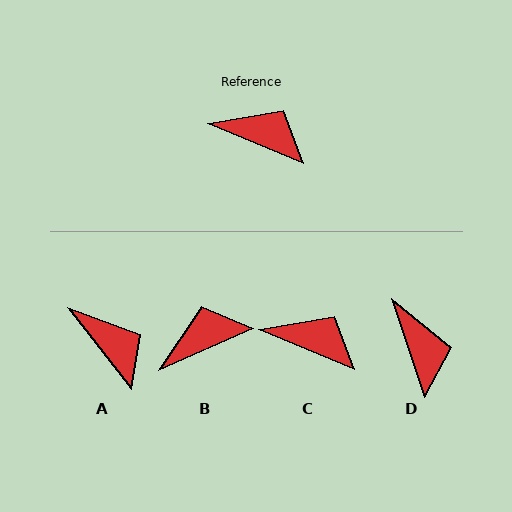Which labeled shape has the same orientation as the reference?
C.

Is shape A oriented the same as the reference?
No, it is off by about 30 degrees.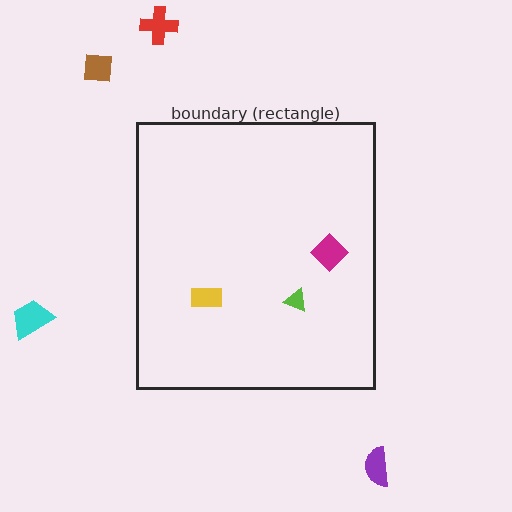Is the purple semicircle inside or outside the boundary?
Outside.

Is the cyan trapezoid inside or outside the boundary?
Outside.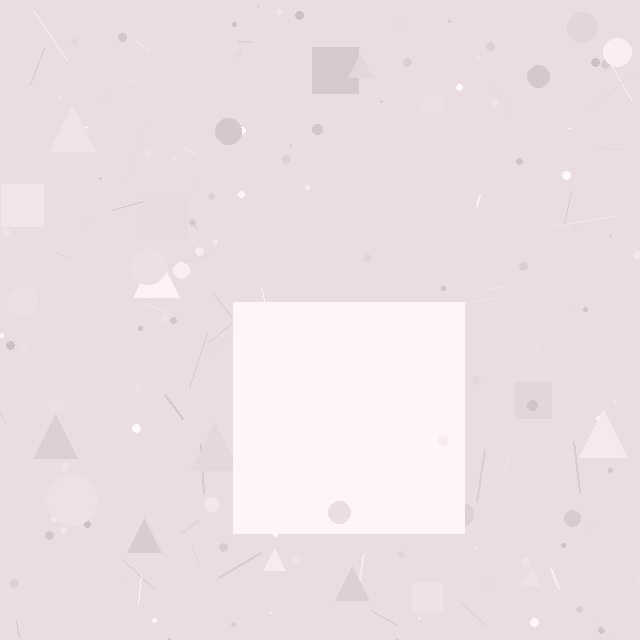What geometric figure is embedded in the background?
A square is embedded in the background.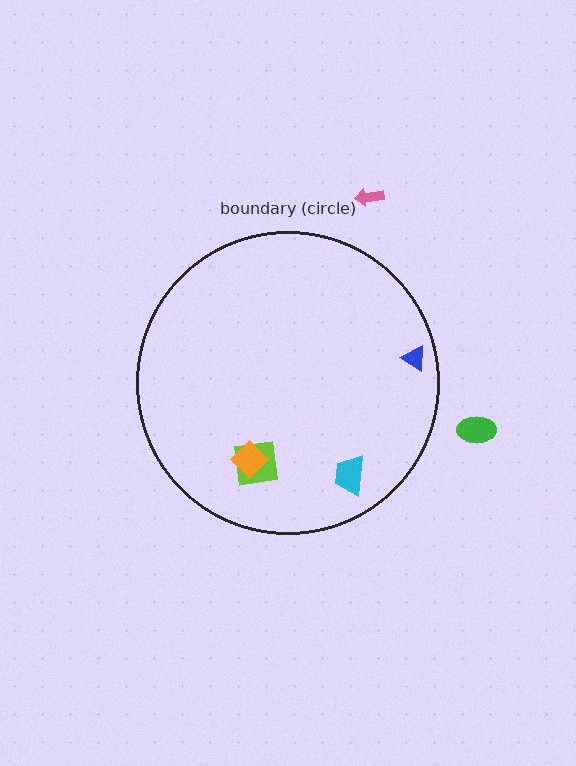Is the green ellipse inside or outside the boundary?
Outside.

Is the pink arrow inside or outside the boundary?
Outside.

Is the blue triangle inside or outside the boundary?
Inside.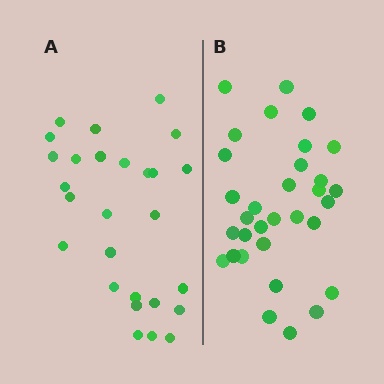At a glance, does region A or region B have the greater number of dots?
Region B (the right region) has more dots.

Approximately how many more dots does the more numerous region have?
Region B has about 5 more dots than region A.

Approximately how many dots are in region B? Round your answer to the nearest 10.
About 30 dots. (The exact count is 32, which rounds to 30.)